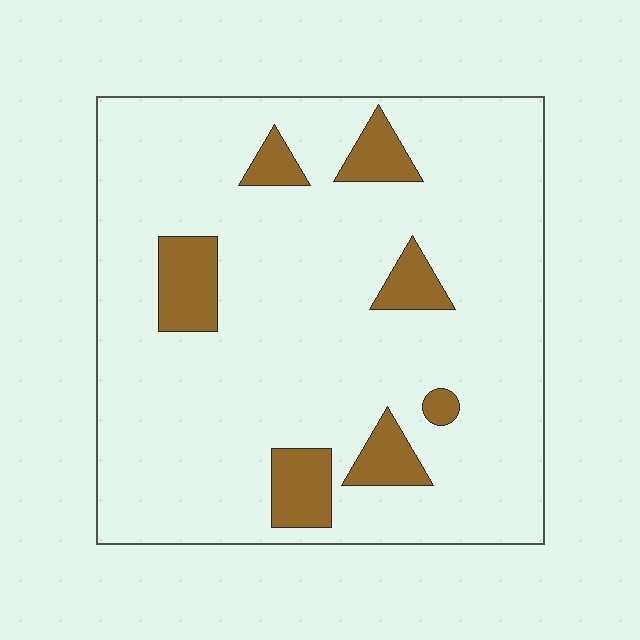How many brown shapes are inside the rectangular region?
7.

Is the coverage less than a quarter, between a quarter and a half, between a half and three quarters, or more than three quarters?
Less than a quarter.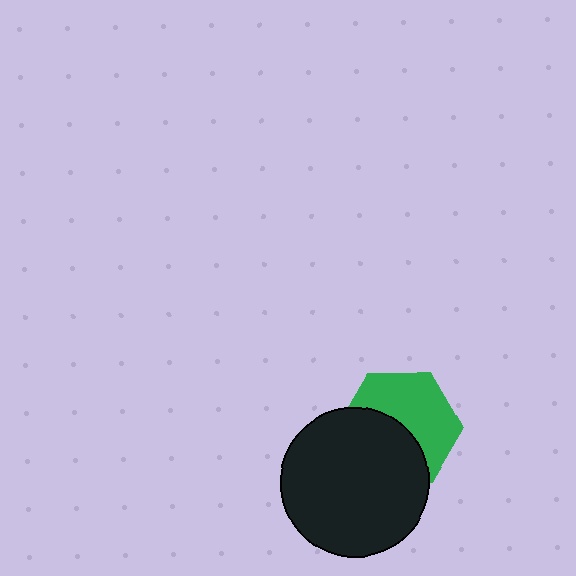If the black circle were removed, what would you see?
You would see the complete green hexagon.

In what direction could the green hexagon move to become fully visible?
The green hexagon could move toward the upper-right. That would shift it out from behind the black circle entirely.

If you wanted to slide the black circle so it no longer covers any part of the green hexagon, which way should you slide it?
Slide it toward the lower-left — that is the most direct way to separate the two shapes.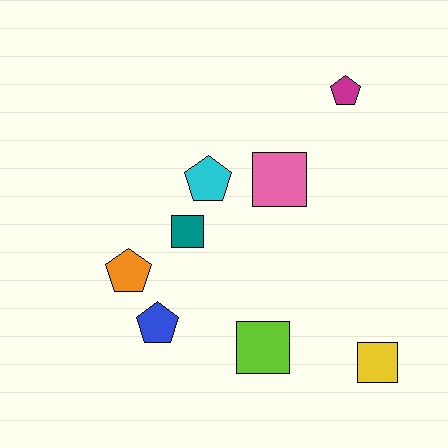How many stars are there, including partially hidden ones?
There are no stars.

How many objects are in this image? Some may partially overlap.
There are 8 objects.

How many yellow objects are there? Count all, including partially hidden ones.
There is 1 yellow object.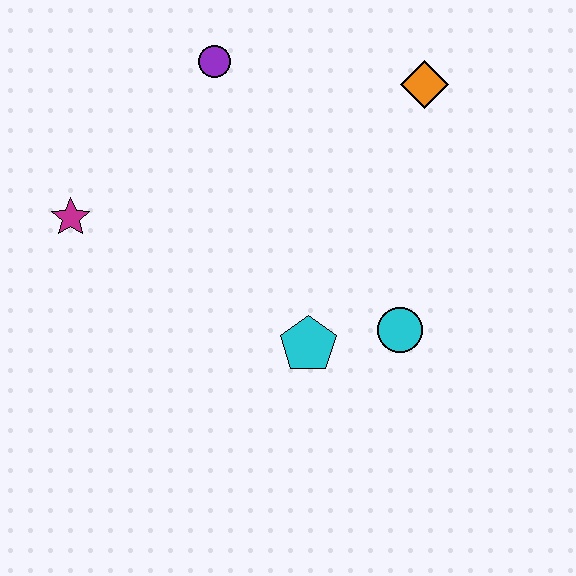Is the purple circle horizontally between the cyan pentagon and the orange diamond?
No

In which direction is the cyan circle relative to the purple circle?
The cyan circle is below the purple circle.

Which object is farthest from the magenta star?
The orange diamond is farthest from the magenta star.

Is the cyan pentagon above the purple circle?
No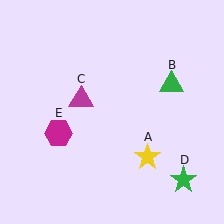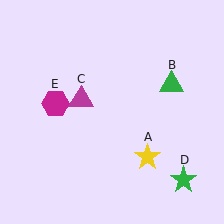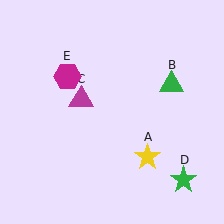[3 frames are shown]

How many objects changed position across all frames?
1 object changed position: magenta hexagon (object E).